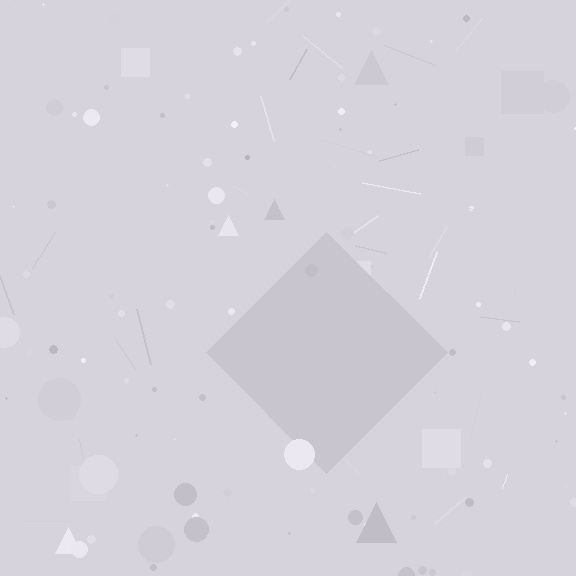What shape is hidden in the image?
A diamond is hidden in the image.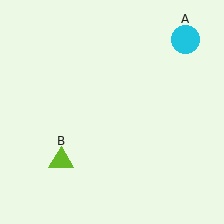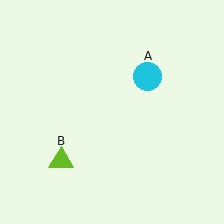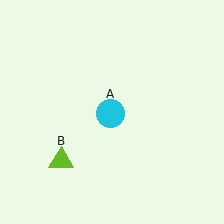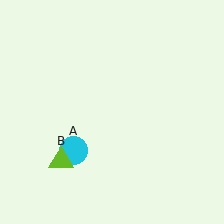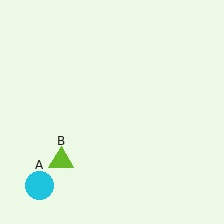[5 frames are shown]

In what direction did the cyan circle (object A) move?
The cyan circle (object A) moved down and to the left.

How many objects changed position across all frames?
1 object changed position: cyan circle (object A).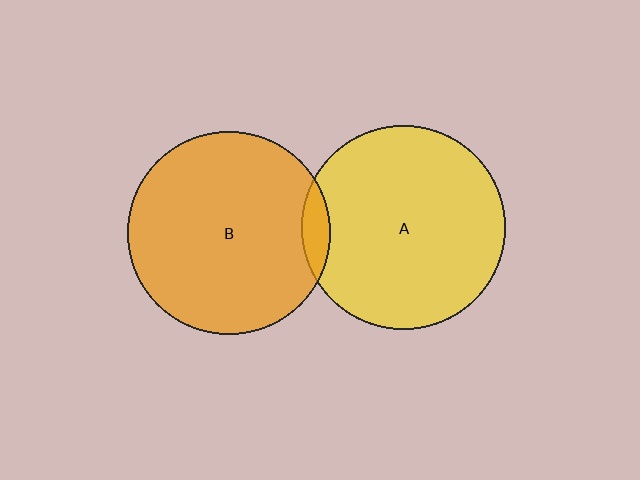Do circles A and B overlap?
Yes.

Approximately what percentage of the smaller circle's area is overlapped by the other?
Approximately 5%.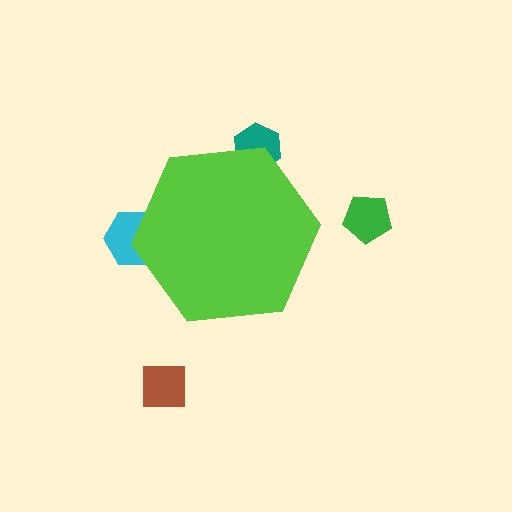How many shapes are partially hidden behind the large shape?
2 shapes are partially hidden.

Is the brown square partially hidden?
No, the brown square is fully visible.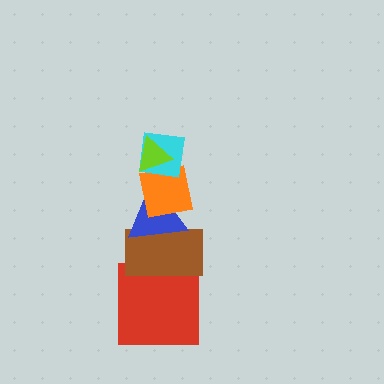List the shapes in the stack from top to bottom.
From top to bottom: the lime triangle, the cyan square, the orange square, the blue triangle, the brown rectangle, the red square.